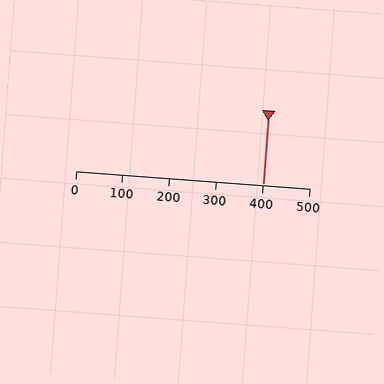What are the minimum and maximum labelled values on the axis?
The axis runs from 0 to 500.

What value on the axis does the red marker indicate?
The marker indicates approximately 400.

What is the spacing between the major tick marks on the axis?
The major ticks are spaced 100 apart.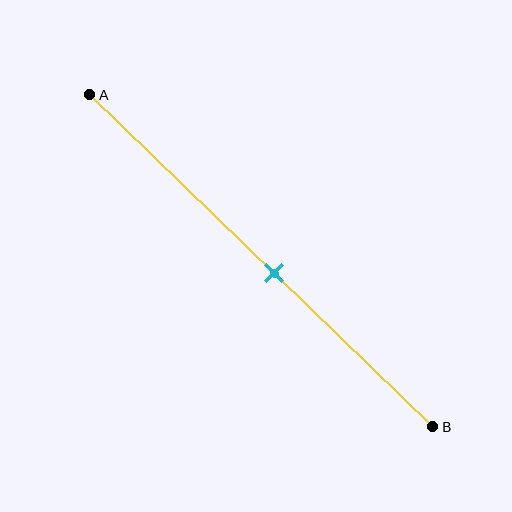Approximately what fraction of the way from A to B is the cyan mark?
The cyan mark is approximately 55% of the way from A to B.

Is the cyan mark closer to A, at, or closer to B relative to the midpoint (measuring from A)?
The cyan mark is closer to point B than the midpoint of segment AB.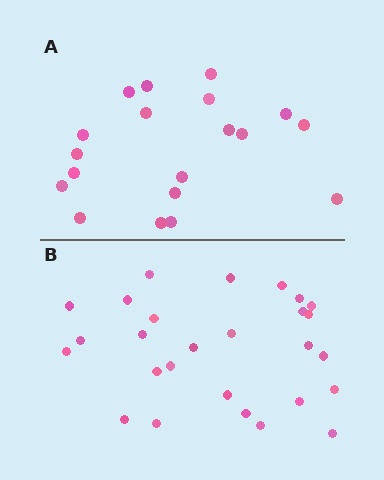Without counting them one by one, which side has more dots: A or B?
Region B (the bottom region) has more dots.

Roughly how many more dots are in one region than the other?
Region B has roughly 8 or so more dots than region A.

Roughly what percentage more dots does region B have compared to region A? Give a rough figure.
About 40% more.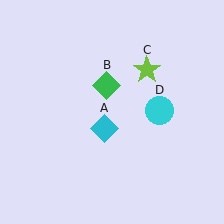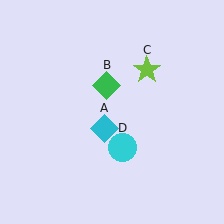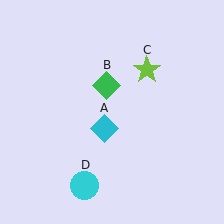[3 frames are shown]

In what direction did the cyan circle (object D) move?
The cyan circle (object D) moved down and to the left.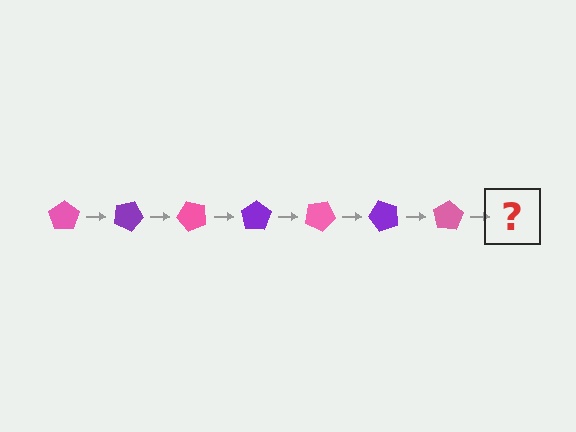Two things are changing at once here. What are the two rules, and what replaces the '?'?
The two rules are that it rotates 25 degrees each step and the color cycles through pink and purple. The '?' should be a purple pentagon, rotated 175 degrees from the start.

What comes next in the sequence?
The next element should be a purple pentagon, rotated 175 degrees from the start.